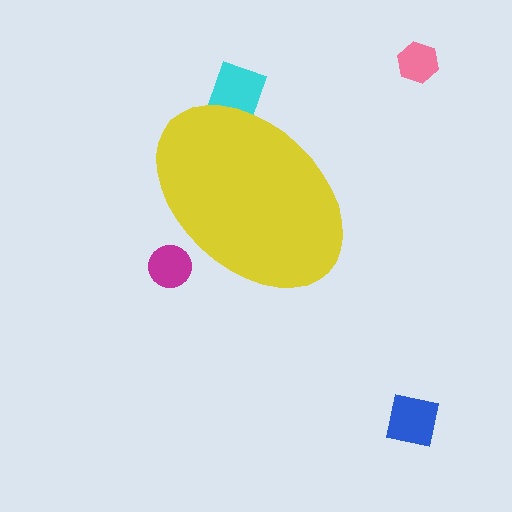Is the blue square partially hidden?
No, the blue square is fully visible.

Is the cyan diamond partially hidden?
Yes, the cyan diamond is partially hidden behind the yellow ellipse.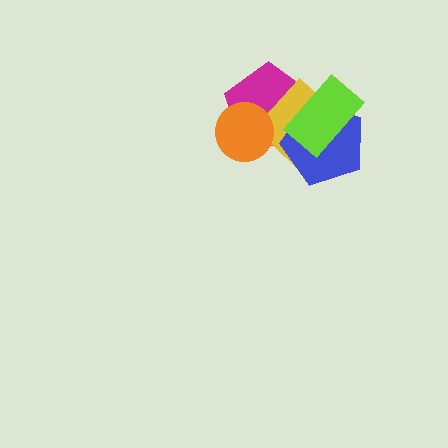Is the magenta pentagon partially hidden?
Yes, it is partially covered by another shape.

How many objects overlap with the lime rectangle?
3 objects overlap with the lime rectangle.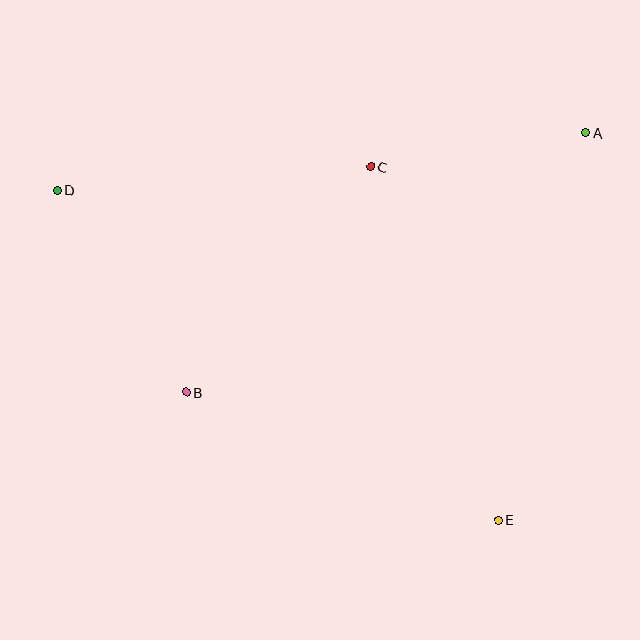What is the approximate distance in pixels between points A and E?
The distance between A and E is approximately 397 pixels.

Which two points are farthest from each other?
Points D and E are farthest from each other.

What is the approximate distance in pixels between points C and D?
The distance between C and D is approximately 314 pixels.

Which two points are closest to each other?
Points A and C are closest to each other.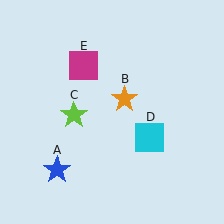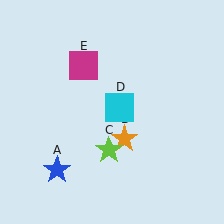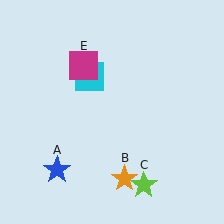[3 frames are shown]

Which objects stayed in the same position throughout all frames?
Blue star (object A) and magenta square (object E) remained stationary.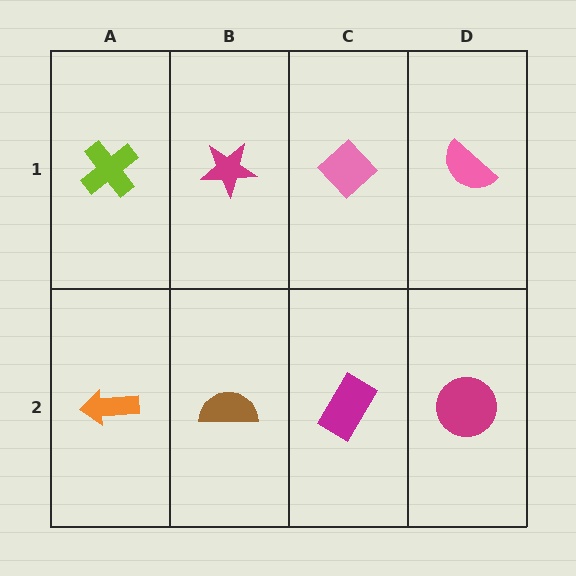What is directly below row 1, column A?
An orange arrow.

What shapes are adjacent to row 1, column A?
An orange arrow (row 2, column A), a magenta star (row 1, column B).